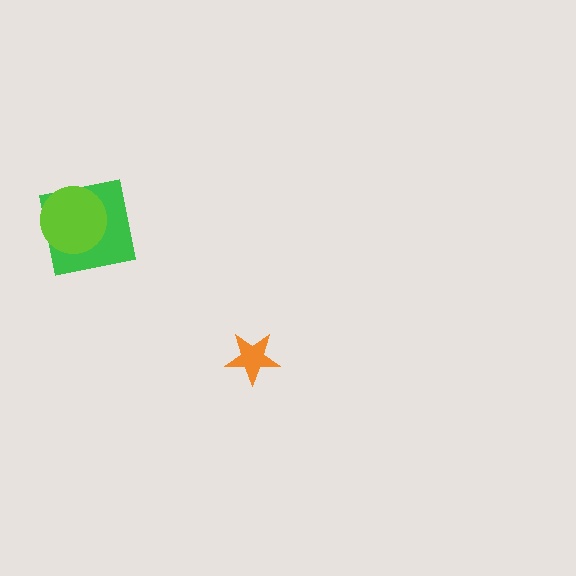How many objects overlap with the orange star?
0 objects overlap with the orange star.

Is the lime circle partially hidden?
No, no other shape covers it.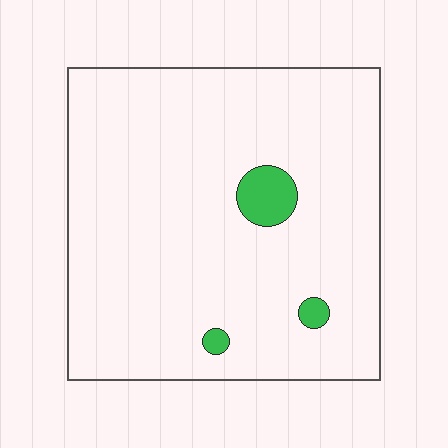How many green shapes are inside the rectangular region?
3.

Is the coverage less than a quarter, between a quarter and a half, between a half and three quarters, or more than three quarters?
Less than a quarter.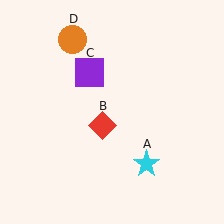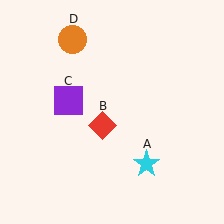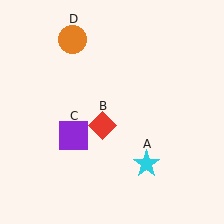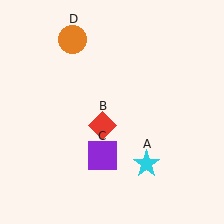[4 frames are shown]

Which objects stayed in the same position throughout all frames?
Cyan star (object A) and red diamond (object B) and orange circle (object D) remained stationary.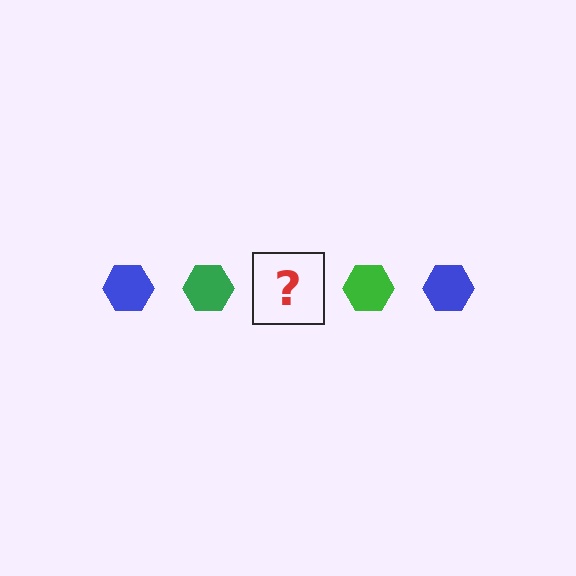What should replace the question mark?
The question mark should be replaced with a blue hexagon.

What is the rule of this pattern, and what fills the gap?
The rule is that the pattern cycles through blue, green hexagons. The gap should be filled with a blue hexagon.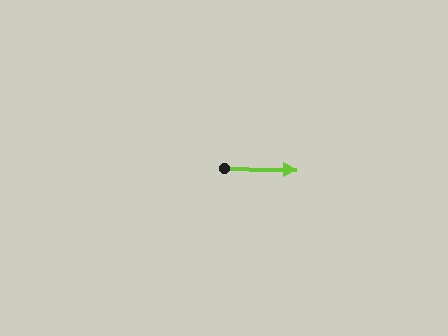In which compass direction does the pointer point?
East.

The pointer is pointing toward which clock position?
Roughly 3 o'clock.